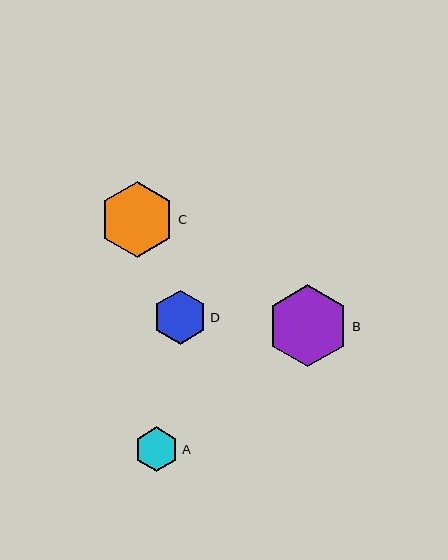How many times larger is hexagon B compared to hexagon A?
Hexagon B is approximately 1.8 times the size of hexagon A.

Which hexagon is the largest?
Hexagon B is the largest with a size of approximately 82 pixels.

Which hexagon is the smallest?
Hexagon A is the smallest with a size of approximately 45 pixels.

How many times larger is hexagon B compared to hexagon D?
Hexagon B is approximately 1.5 times the size of hexagon D.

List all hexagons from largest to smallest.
From largest to smallest: B, C, D, A.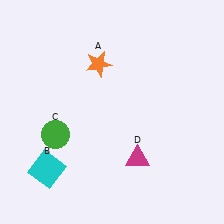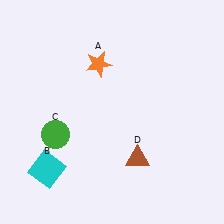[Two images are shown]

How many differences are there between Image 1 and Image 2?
There is 1 difference between the two images.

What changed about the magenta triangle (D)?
In Image 1, D is magenta. In Image 2, it changed to brown.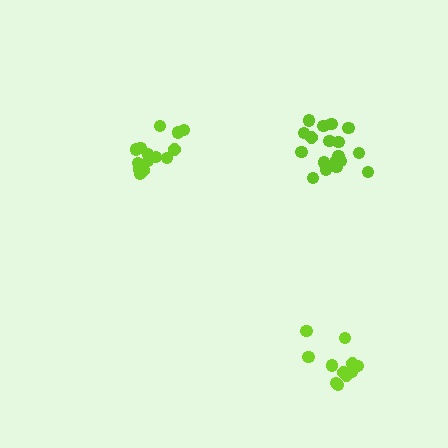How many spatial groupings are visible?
There are 3 spatial groupings.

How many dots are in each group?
Group 1: 18 dots, Group 2: 14 dots, Group 3: 13 dots (45 total).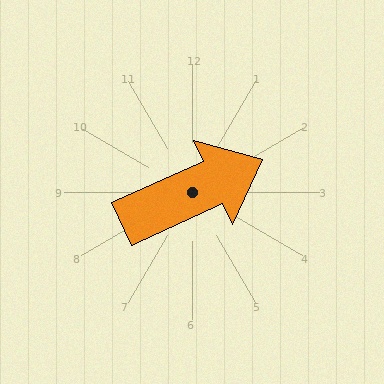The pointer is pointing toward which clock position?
Roughly 2 o'clock.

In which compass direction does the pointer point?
Northeast.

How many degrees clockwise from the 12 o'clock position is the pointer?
Approximately 66 degrees.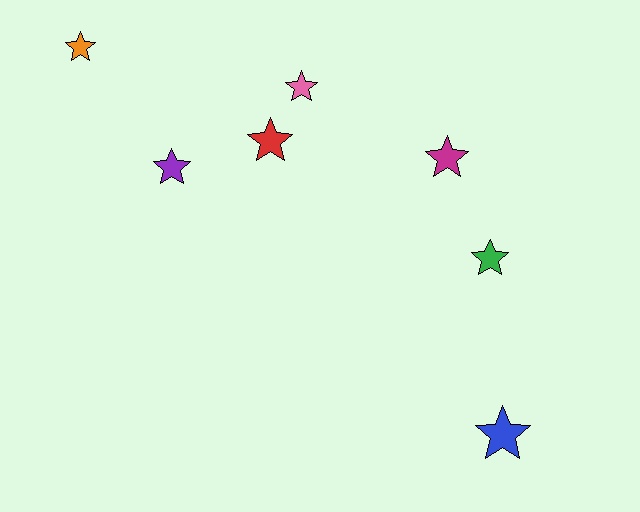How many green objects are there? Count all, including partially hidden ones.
There is 1 green object.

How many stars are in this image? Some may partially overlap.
There are 7 stars.